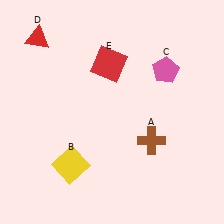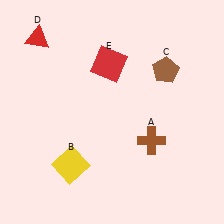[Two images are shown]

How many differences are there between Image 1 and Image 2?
There is 1 difference between the two images.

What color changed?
The pentagon (C) changed from pink in Image 1 to brown in Image 2.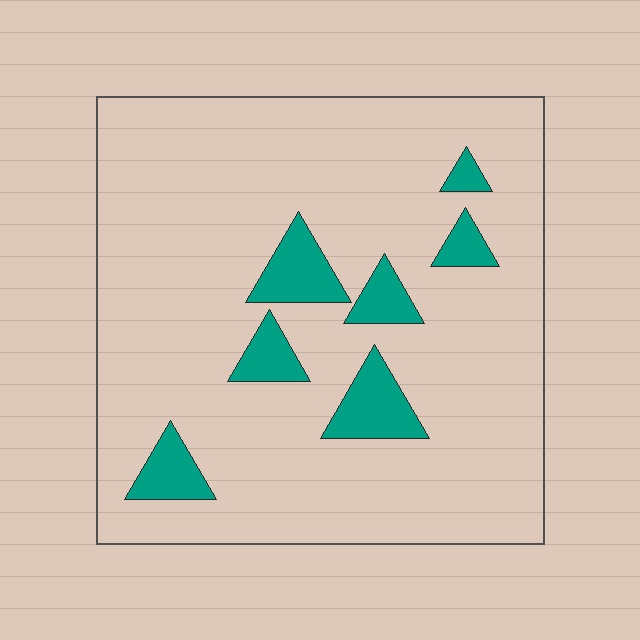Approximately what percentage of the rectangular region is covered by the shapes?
Approximately 10%.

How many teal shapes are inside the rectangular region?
7.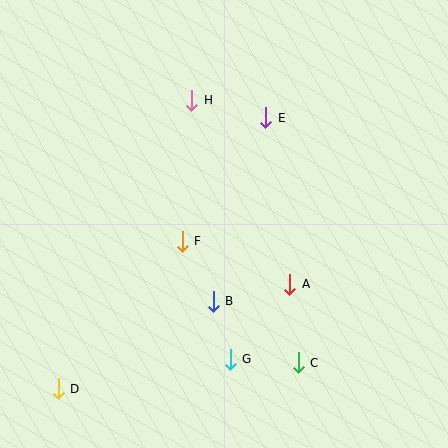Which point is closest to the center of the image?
Point F at (182, 241) is closest to the center.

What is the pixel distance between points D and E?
The distance between D and E is 341 pixels.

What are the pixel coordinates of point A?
Point A is at (290, 284).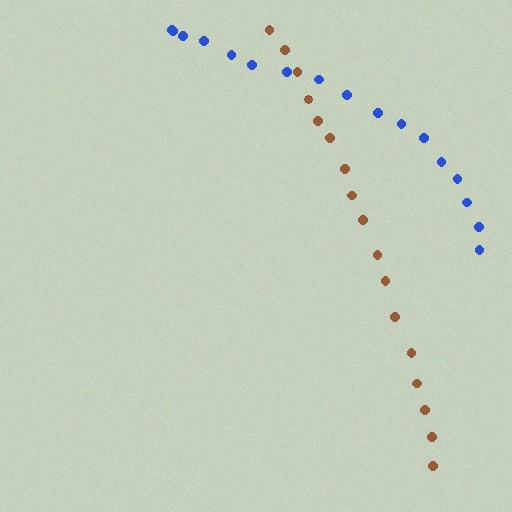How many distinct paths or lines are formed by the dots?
There are 2 distinct paths.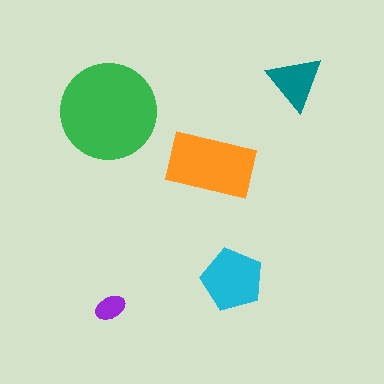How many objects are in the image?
There are 5 objects in the image.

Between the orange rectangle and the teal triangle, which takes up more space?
The orange rectangle.